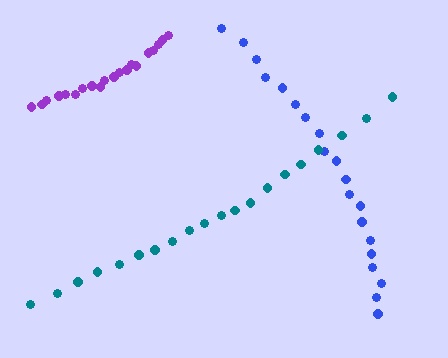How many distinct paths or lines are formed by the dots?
There are 3 distinct paths.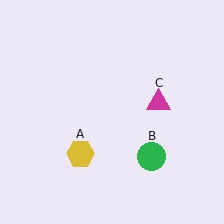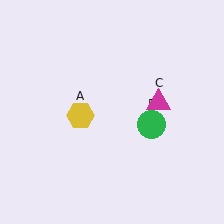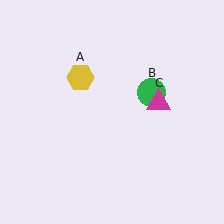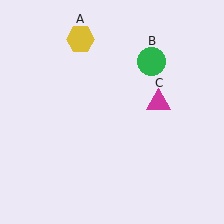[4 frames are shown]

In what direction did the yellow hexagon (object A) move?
The yellow hexagon (object A) moved up.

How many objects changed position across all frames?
2 objects changed position: yellow hexagon (object A), green circle (object B).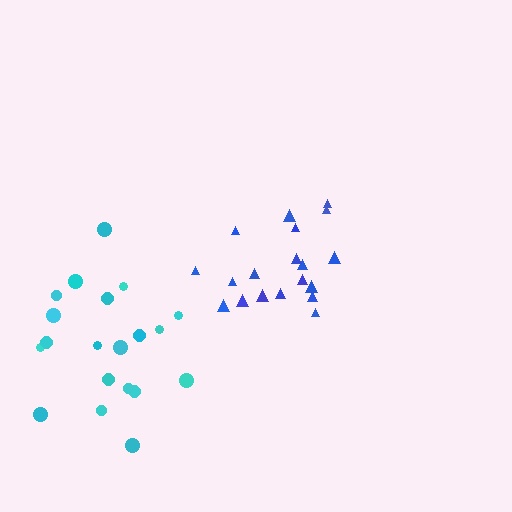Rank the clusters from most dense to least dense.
blue, cyan.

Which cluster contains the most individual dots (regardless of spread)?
Cyan (20).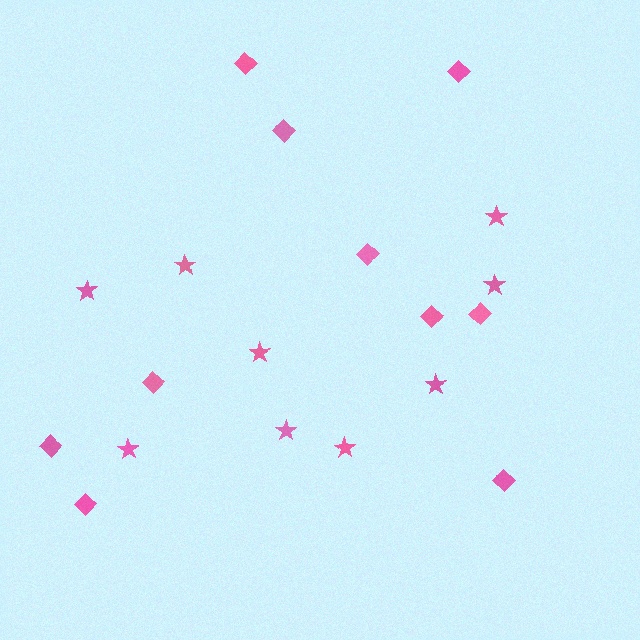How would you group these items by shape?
There are 2 groups: one group of stars (9) and one group of diamonds (10).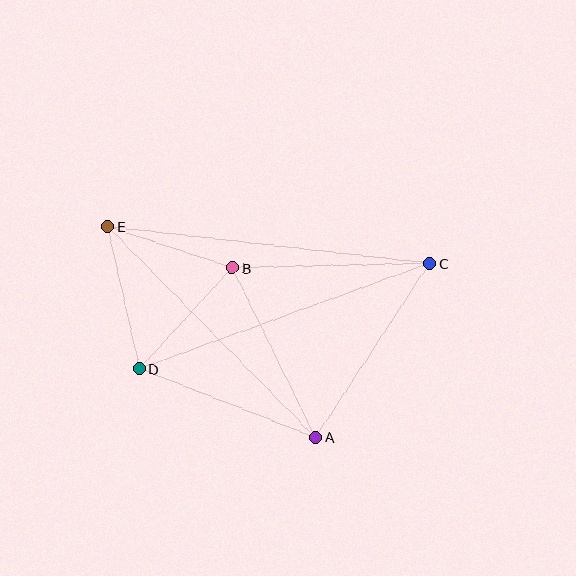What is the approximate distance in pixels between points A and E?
The distance between A and E is approximately 296 pixels.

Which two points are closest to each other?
Points B and E are closest to each other.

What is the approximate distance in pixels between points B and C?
The distance between B and C is approximately 197 pixels.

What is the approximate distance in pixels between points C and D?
The distance between C and D is approximately 309 pixels.